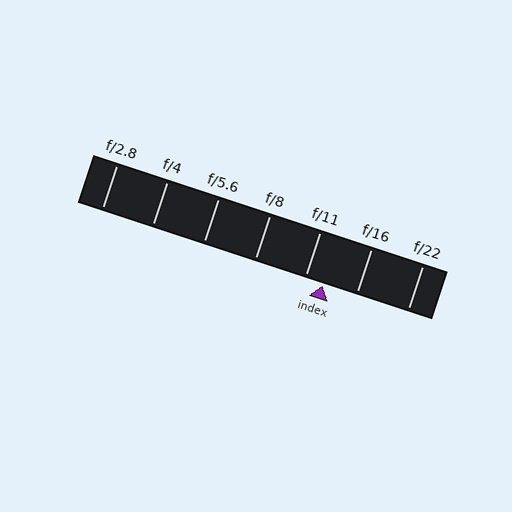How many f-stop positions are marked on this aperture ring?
There are 7 f-stop positions marked.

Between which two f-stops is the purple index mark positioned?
The index mark is between f/11 and f/16.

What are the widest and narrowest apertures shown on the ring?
The widest aperture shown is f/2.8 and the narrowest is f/22.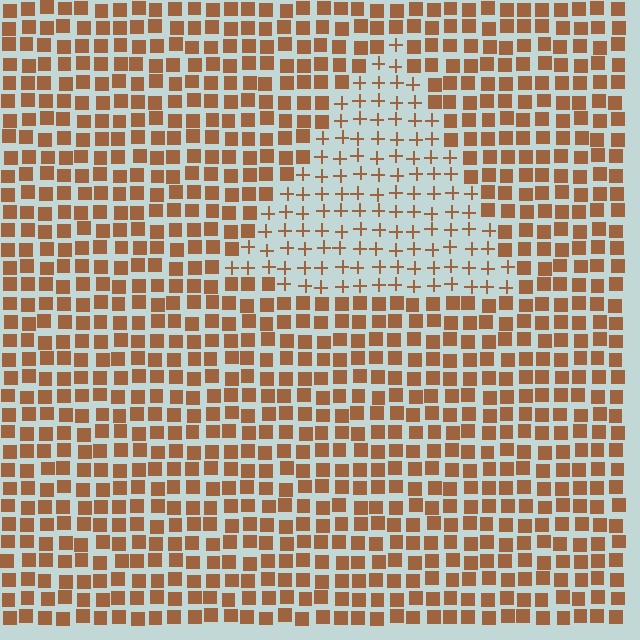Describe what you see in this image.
The image is filled with small brown elements arranged in a uniform grid. A triangle-shaped region contains plus signs, while the surrounding area contains squares. The boundary is defined purely by the change in element shape.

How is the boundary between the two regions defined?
The boundary is defined by a change in element shape: plus signs inside vs. squares outside. All elements share the same color and spacing.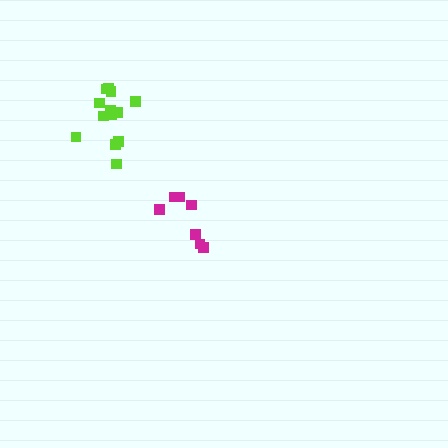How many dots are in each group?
Group 1: 7 dots, Group 2: 13 dots (20 total).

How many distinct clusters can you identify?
There are 2 distinct clusters.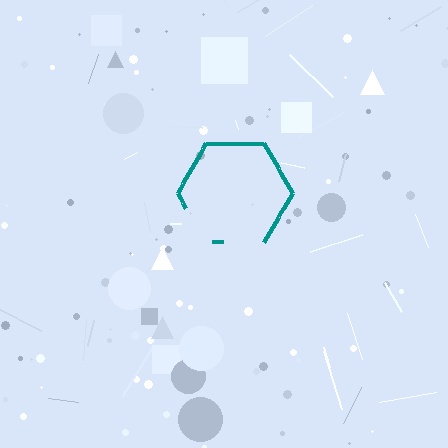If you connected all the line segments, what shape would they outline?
They would outline a hexagon.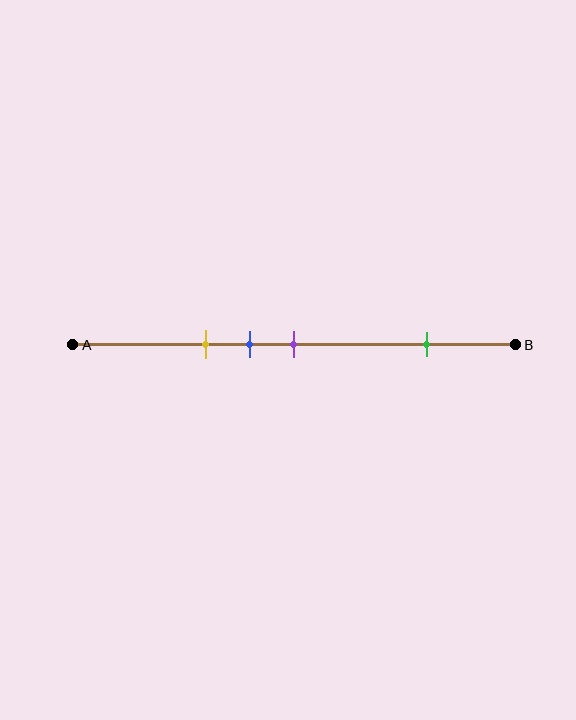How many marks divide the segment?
There are 4 marks dividing the segment.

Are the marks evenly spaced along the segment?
No, the marks are not evenly spaced.